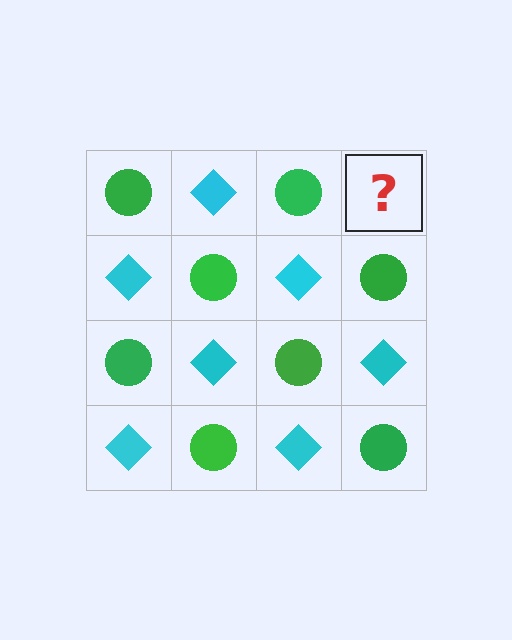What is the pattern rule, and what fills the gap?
The rule is that it alternates green circle and cyan diamond in a checkerboard pattern. The gap should be filled with a cyan diamond.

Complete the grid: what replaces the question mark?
The question mark should be replaced with a cyan diamond.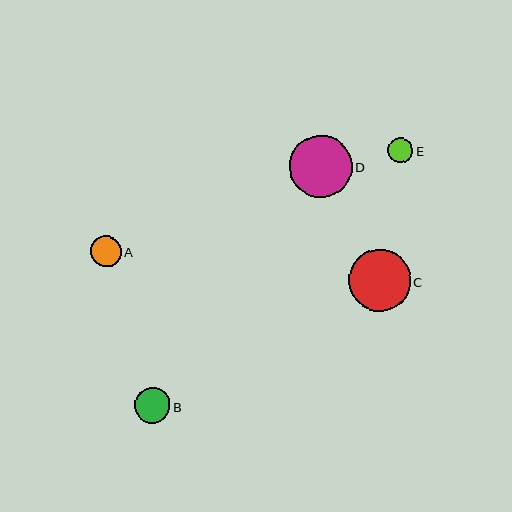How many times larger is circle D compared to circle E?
Circle D is approximately 2.5 times the size of circle E.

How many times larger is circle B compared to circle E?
Circle B is approximately 1.4 times the size of circle E.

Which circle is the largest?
Circle D is the largest with a size of approximately 62 pixels.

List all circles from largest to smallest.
From largest to smallest: D, C, B, A, E.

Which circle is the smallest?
Circle E is the smallest with a size of approximately 25 pixels.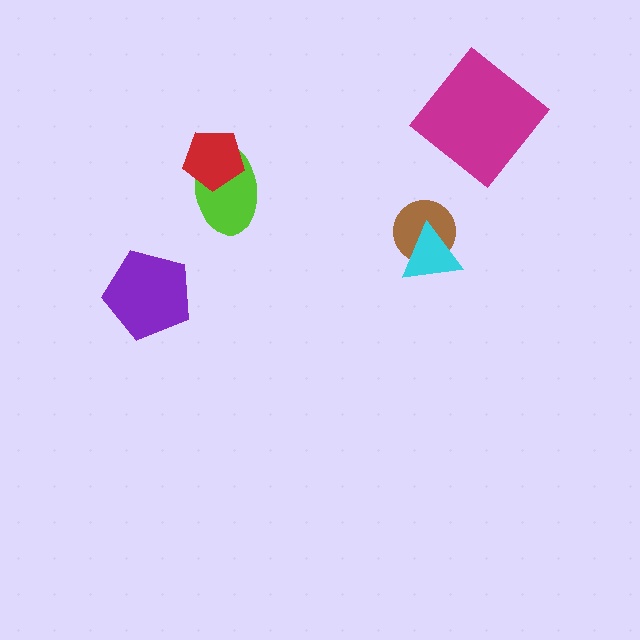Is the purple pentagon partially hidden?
No, no other shape covers it.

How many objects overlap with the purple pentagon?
0 objects overlap with the purple pentagon.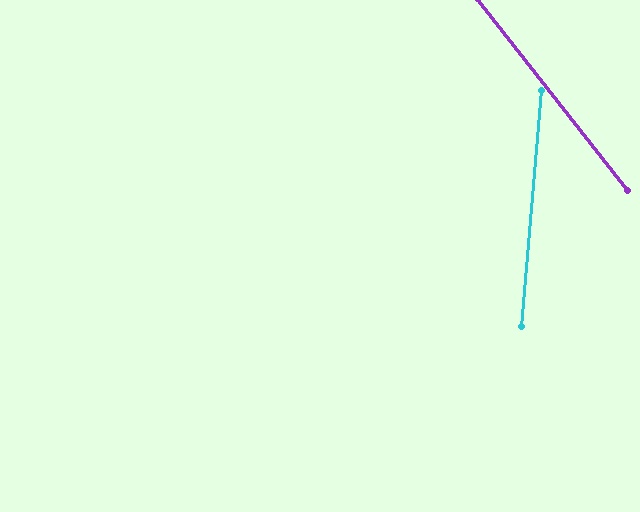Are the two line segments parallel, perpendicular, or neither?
Neither parallel nor perpendicular — they differ by about 43°.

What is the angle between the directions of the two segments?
Approximately 43 degrees.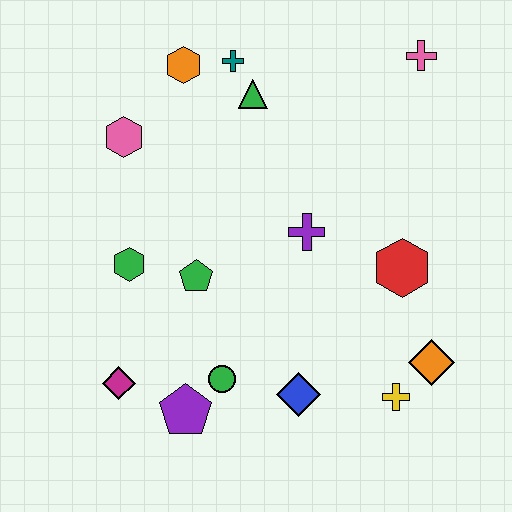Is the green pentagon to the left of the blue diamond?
Yes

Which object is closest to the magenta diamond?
The purple pentagon is closest to the magenta diamond.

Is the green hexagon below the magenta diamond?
No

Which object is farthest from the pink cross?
The magenta diamond is farthest from the pink cross.